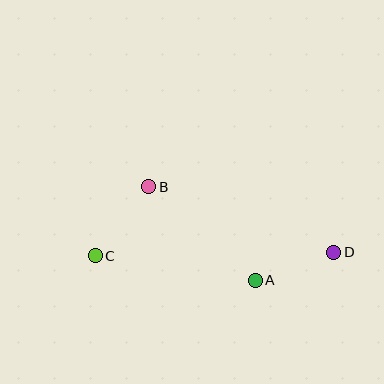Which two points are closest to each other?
Points A and D are closest to each other.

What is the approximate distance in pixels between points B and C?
The distance between B and C is approximately 87 pixels.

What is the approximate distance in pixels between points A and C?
The distance between A and C is approximately 162 pixels.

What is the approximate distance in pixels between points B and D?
The distance between B and D is approximately 196 pixels.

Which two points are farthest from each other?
Points C and D are farthest from each other.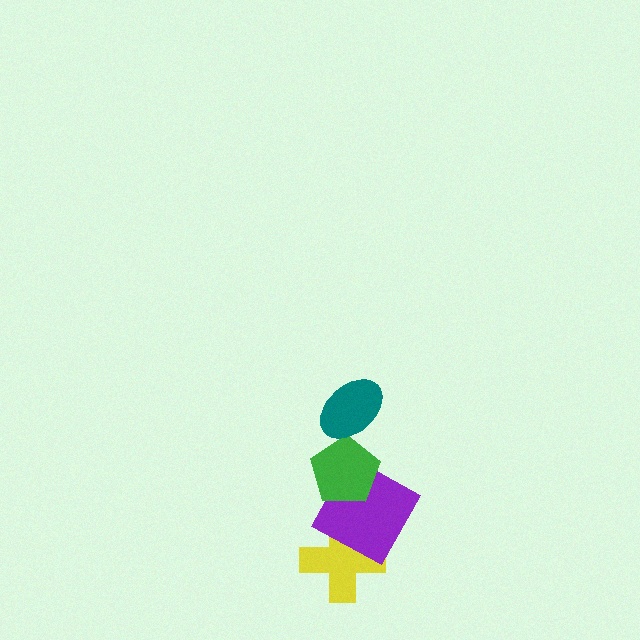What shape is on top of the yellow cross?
The purple square is on top of the yellow cross.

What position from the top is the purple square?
The purple square is 3rd from the top.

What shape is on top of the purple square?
The green pentagon is on top of the purple square.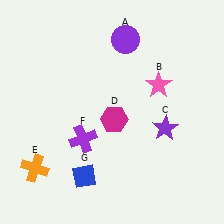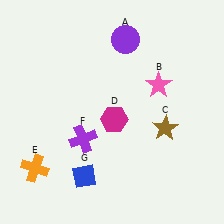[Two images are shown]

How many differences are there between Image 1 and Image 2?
There is 1 difference between the two images.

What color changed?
The star (C) changed from purple in Image 1 to brown in Image 2.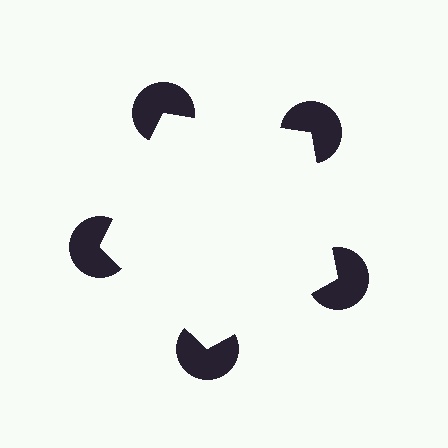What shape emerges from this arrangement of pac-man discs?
An illusory pentagon — its edges are inferred from the aligned wedge cuts in the pac-man discs, not physically drawn.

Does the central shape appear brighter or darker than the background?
It typically appears slightly brighter than the background, even though no actual brightness change is drawn.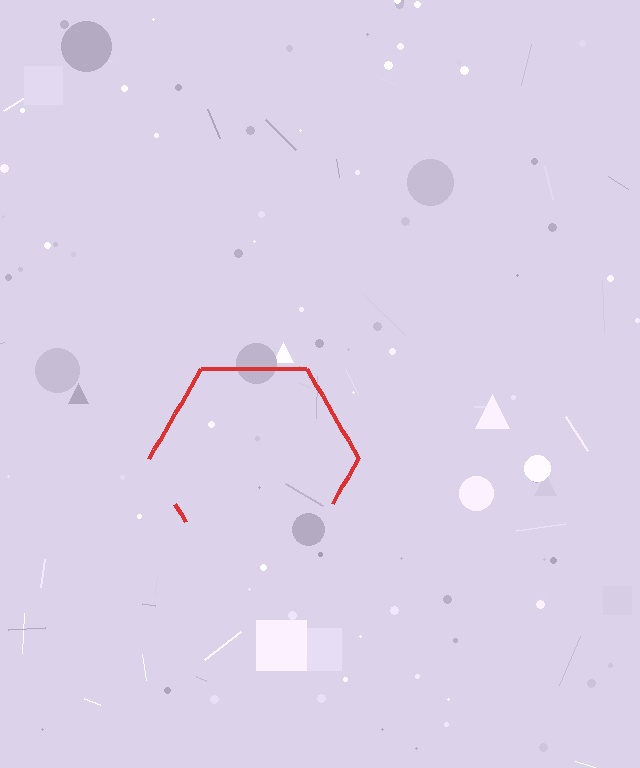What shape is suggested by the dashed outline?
The dashed outline suggests a hexagon.